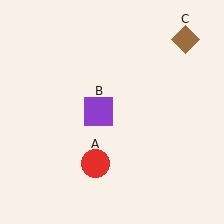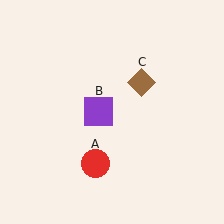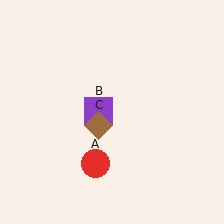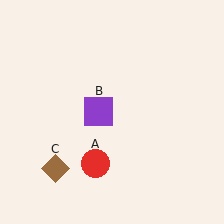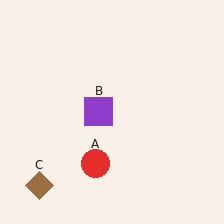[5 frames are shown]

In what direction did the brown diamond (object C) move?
The brown diamond (object C) moved down and to the left.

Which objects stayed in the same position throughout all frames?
Red circle (object A) and purple square (object B) remained stationary.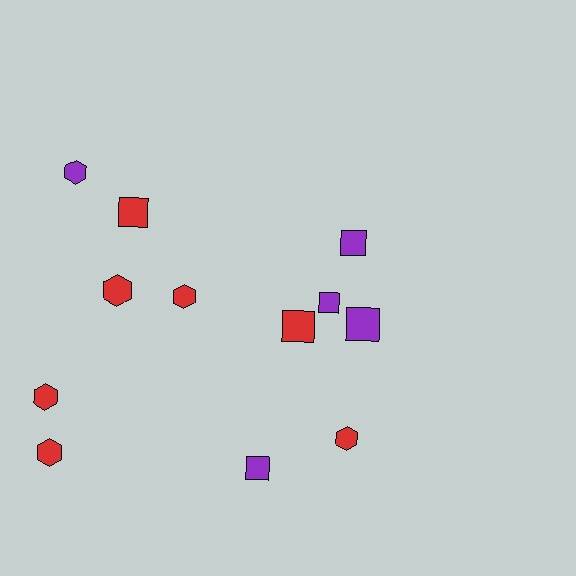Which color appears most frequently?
Red, with 7 objects.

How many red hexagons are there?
There are 5 red hexagons.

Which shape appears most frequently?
Hexagon, with 6 objects.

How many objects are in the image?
There are 12 objects.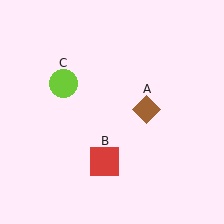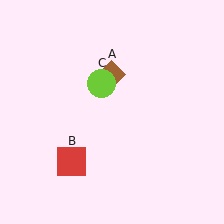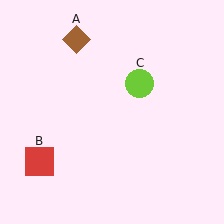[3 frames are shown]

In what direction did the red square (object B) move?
The red square (object B) moved left.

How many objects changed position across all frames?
3 objects changed position: brown diamond (object A), red square (object B), lime circle (object C).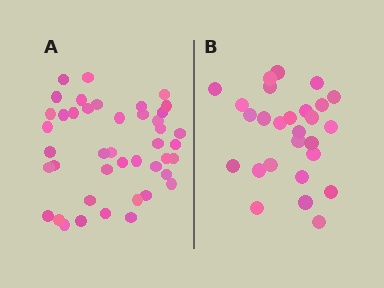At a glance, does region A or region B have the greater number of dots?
Region A (the left region) has more dots.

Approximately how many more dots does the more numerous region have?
Region A has approximately 15 more dots than region B.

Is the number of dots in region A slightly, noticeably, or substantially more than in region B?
Region A has substantially more. The ratio is roughly 1.6 to 1.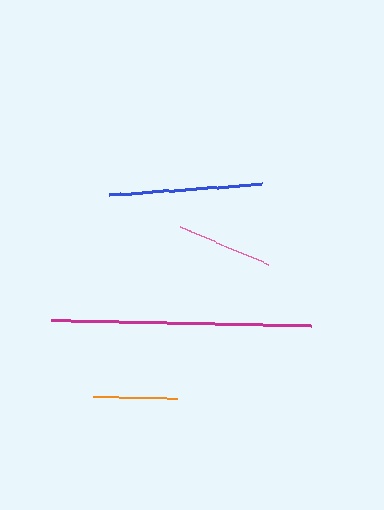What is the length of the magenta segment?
The magenta segment is approximately 260 pixels long.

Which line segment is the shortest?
The orange line is the shortest at approximately 84 pixels.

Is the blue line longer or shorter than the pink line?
The blue line is longer than the pink line.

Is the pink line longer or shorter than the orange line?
The pink line is longer than the orange line.